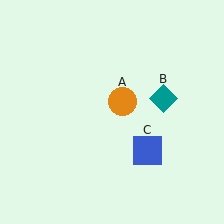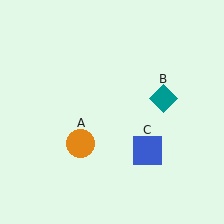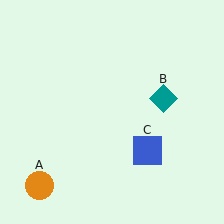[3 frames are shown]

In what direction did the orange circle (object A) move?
The orange circle (object A) moved down and to the left.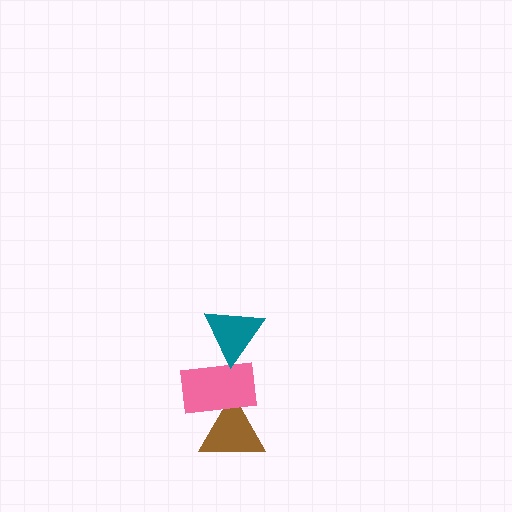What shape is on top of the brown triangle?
The pink rectangle is on top of the brown triangle.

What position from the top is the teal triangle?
The teal triangle is 1st from the top.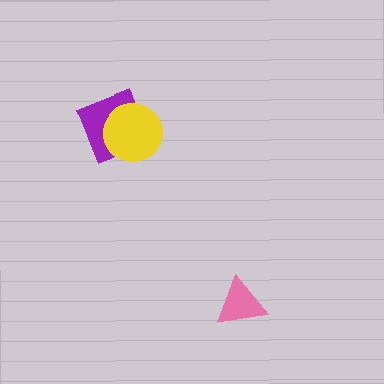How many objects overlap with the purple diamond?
1 object overlaps with the purple diamond.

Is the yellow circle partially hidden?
No, no other shape covers it.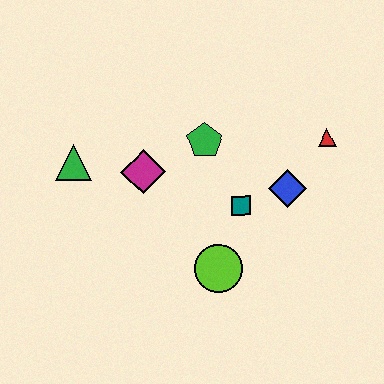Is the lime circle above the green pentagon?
No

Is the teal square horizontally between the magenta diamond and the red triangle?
Yes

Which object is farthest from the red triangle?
The green triangle is farthest from the red triangle.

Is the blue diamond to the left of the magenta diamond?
No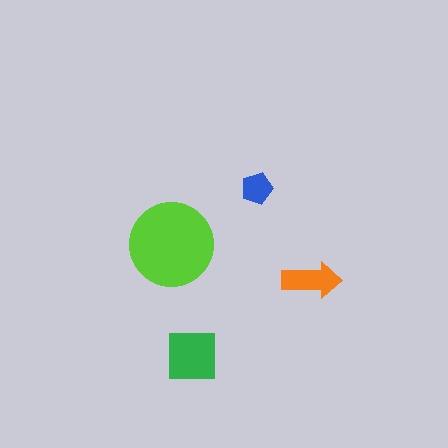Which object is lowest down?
The green square is bottommost.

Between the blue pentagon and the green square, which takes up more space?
The green square.